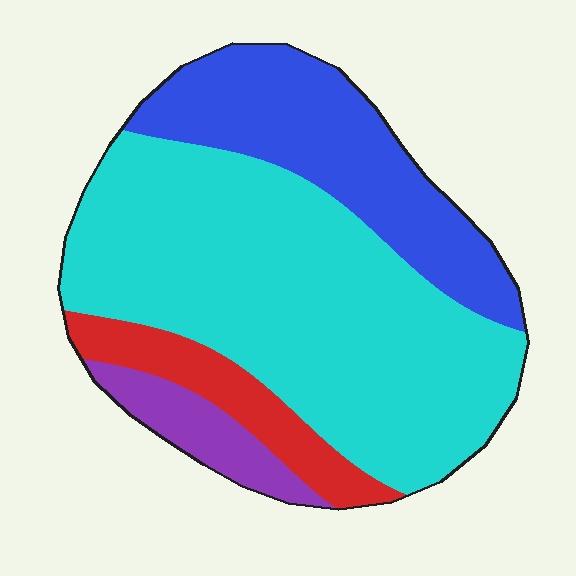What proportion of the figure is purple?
Purple takes up less than a quarter of the figure.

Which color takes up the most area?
Cyan, at roughly 55%.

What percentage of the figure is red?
Red takes up about one tenth (1/10) of the figure.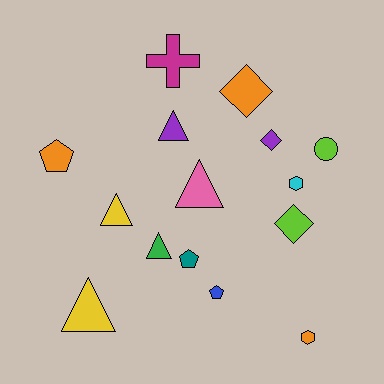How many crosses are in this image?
There is 1 cross.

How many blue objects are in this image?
There is 1 blue object.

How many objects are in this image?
There are 15 objects.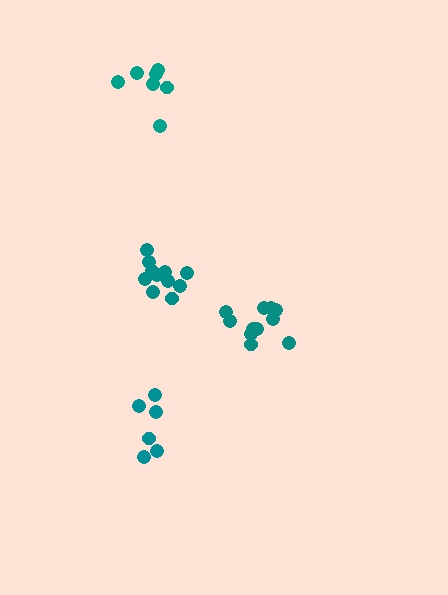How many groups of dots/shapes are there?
There are 4 groups.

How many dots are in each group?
Group 1: 7 dots, Group 2: 6 dots, Group 3: 11 dots, Group 4: 11 dots (35 total).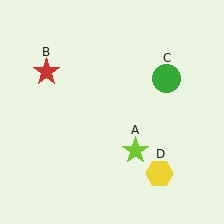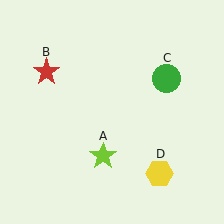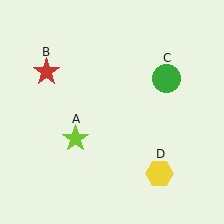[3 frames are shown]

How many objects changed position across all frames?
1 object changed position: lime star (object A).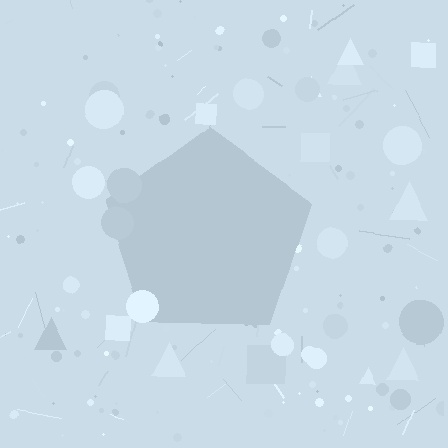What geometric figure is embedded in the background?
A pentagon is embedded in the background.